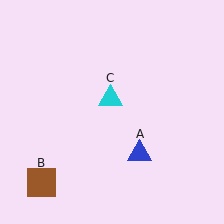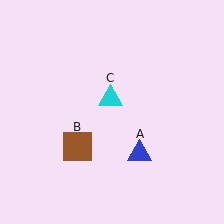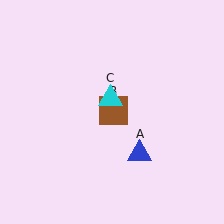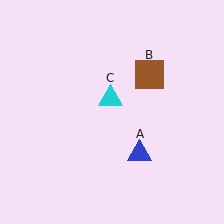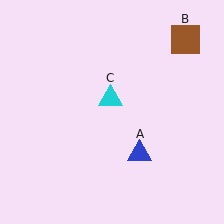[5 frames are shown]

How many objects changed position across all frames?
1 object changed position: brown square (object B).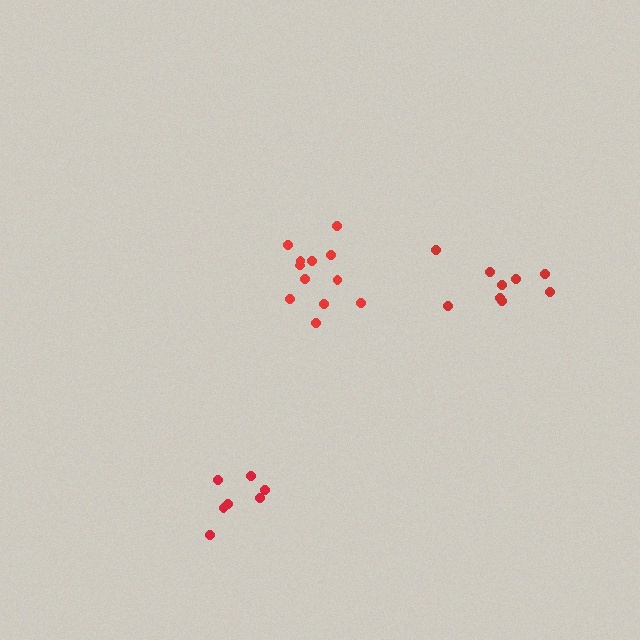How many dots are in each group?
Group 1: 7 dots, Group 2: 12 dots, Group 3: 9 dots (28 total).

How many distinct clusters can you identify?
There are 3 distinct clusters.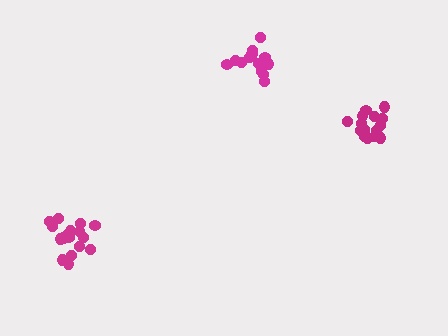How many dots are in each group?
Group 1: 15 dots, Group 2: 13 dots, Group 3: 17 dots (45 total).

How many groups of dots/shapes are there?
There are 3 groups.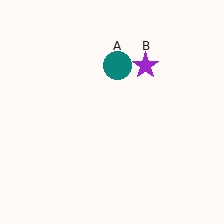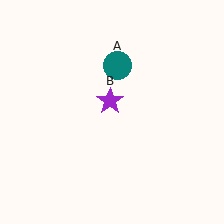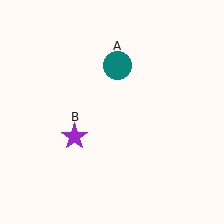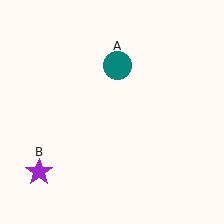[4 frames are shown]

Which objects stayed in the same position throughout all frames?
Teal circle (object A) remained stationary.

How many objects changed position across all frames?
1 object changed position: purple star (object B).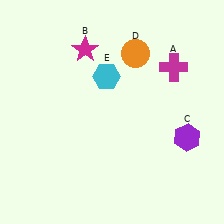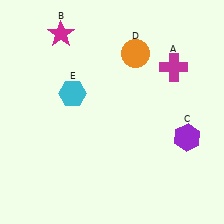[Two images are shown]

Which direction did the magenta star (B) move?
The magenta star (B) moved left.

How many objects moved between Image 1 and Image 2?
2 objects moved between the two images.